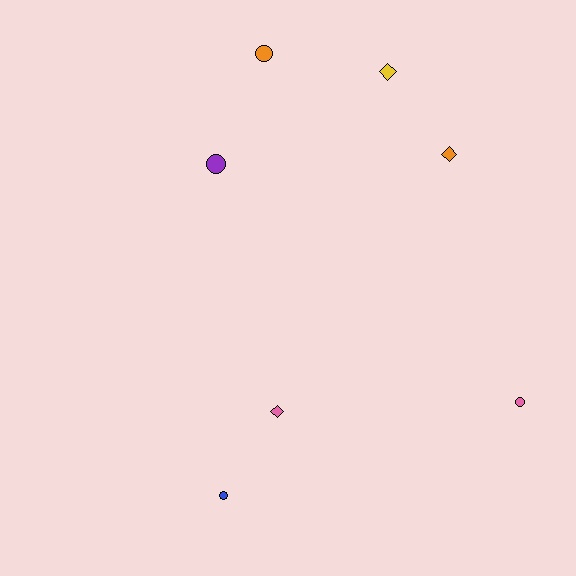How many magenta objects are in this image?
There are no magenta objects.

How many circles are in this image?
There are 4 circles.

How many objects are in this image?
There are 7 objects.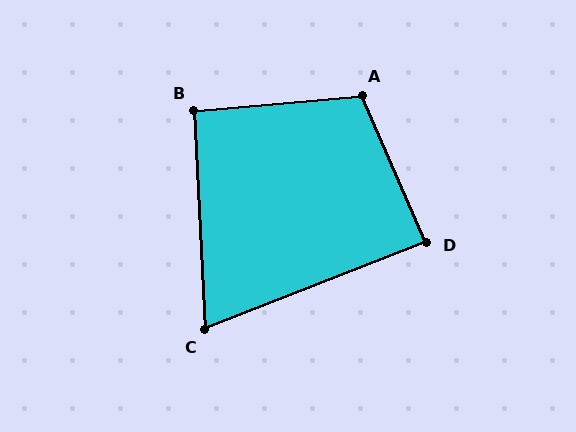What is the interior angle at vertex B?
Approximately 92 degrees (approximately right).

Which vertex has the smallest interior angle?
C, at approximately 71 degrees.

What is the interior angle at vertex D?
Approximately 88 degrees (approximately right).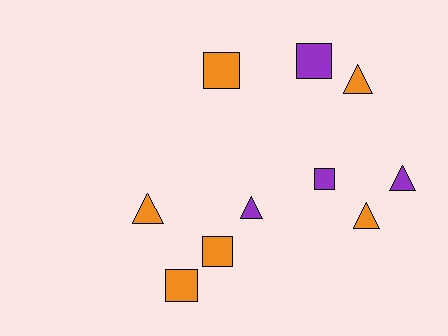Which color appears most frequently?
Orange, with 6 objects.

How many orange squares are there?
There are 3 orange squares.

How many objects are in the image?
There are 10 objects.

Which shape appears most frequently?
Triangle, with 5 objects.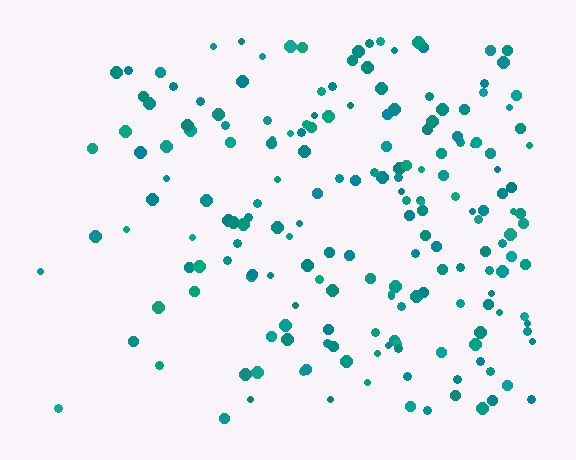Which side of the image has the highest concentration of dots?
The right.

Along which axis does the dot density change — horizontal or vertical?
Horizontal.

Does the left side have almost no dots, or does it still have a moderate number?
Still a moderate number, just noticeably fewer than the right.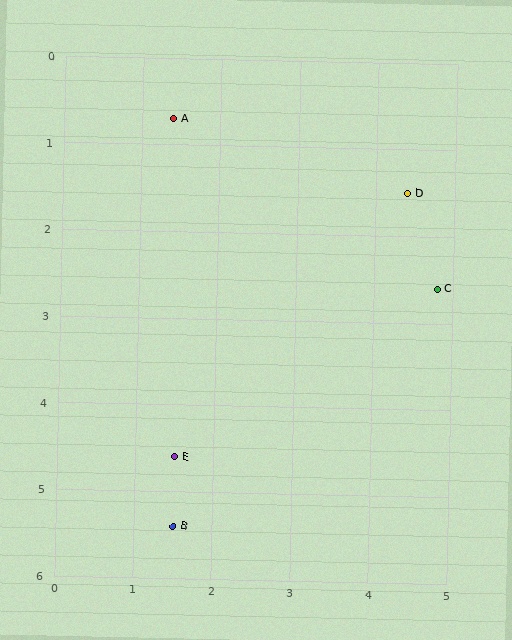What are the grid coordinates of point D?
Point D is at approximately (4.4, 1.5).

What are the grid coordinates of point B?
Point B is at approximately (1.5, 5.4).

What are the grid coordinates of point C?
Point C is at approximately (4.8, 2.6).